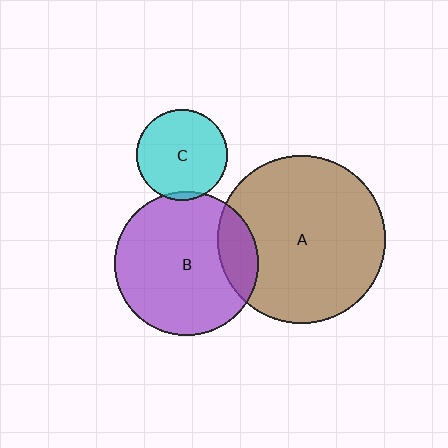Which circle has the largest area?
Circle A (brown).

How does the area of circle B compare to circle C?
Approximately 2.5 times.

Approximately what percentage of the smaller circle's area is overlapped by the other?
Approximately 5%.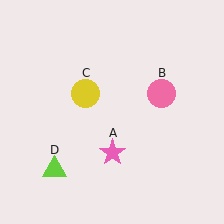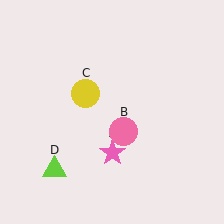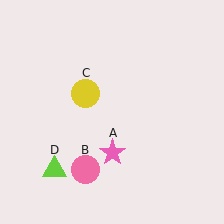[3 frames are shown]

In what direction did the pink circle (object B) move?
The pink circle (object B) moved down and to the left.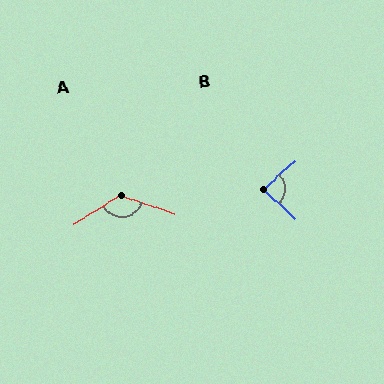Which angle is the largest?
A, at approximately 129 degrees.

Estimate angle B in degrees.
Approximately 84 degrees.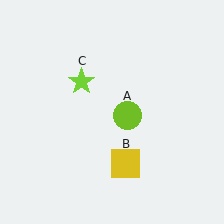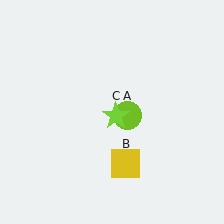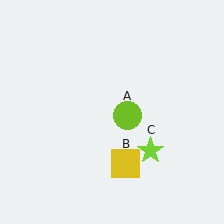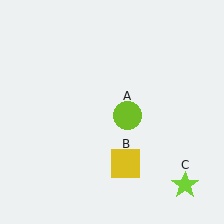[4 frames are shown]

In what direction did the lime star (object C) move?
The lime star (object C) moved down and to the right.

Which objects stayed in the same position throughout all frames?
Lime circle (object A) and yellow square (object B) remained stationary.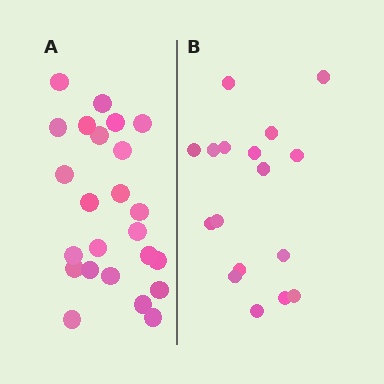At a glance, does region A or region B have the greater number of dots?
Region A (the left region) has more dots.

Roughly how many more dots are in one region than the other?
Region A has roughly 8 or so more dots than region B.